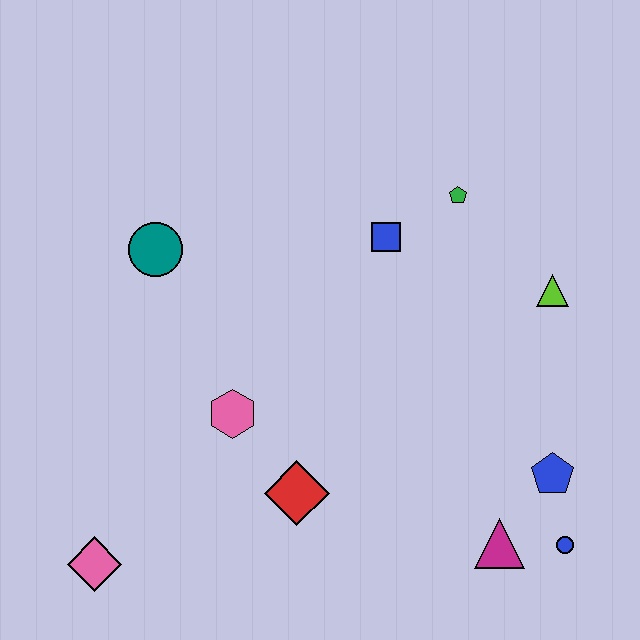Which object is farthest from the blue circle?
The teal circle is farthest from the blue circle.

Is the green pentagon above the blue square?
Yes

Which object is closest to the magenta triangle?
The blue circle is closest to the magenta triangle.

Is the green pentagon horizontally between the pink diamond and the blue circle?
Yes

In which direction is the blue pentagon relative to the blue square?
The blue pentagon is below the blue square.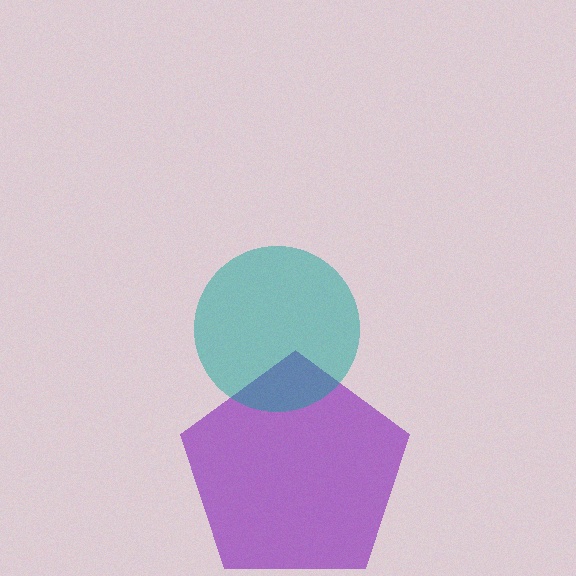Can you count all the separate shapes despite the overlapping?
Yes, there are 2 separate shapes.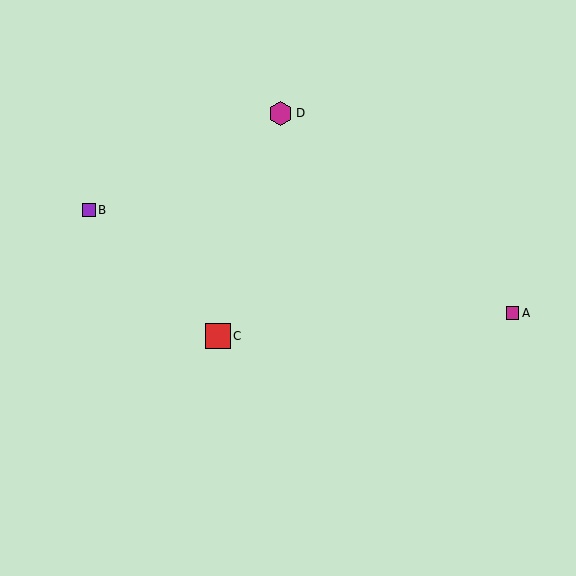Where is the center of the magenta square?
The center of the magenta square is at (512, 313).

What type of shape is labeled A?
Shape A is a magenta square.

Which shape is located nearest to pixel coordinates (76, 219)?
The purple square (labeled B) at (89, 210) is nearest to that location.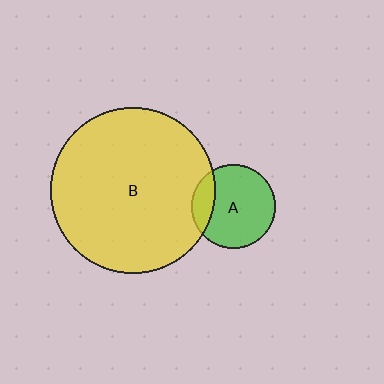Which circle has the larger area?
Circle B (yellow).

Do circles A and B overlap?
Yes.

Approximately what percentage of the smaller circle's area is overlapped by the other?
Approximately 20%.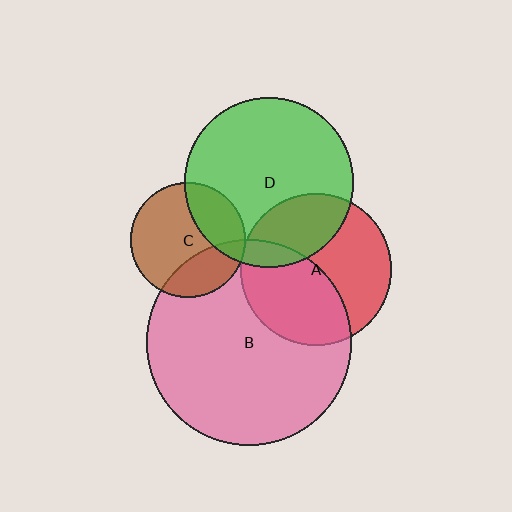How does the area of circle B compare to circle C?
Approximately 3.2 times.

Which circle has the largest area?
Circle B (pink).